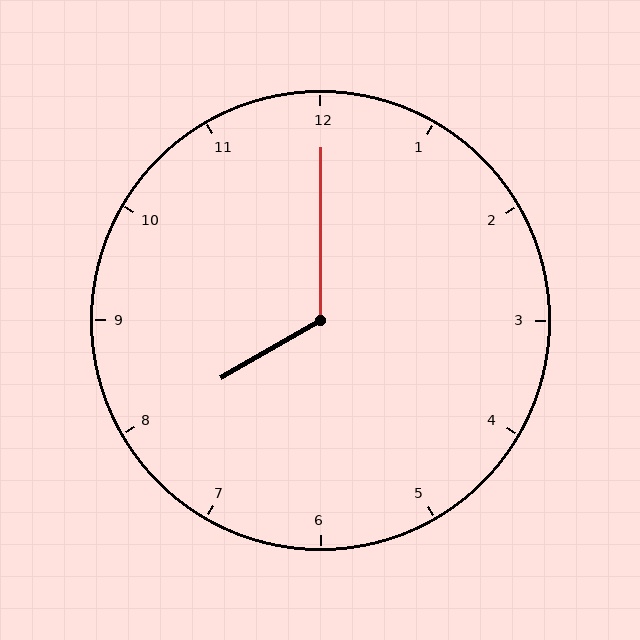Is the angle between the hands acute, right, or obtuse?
It is obtuse.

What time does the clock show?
8:00.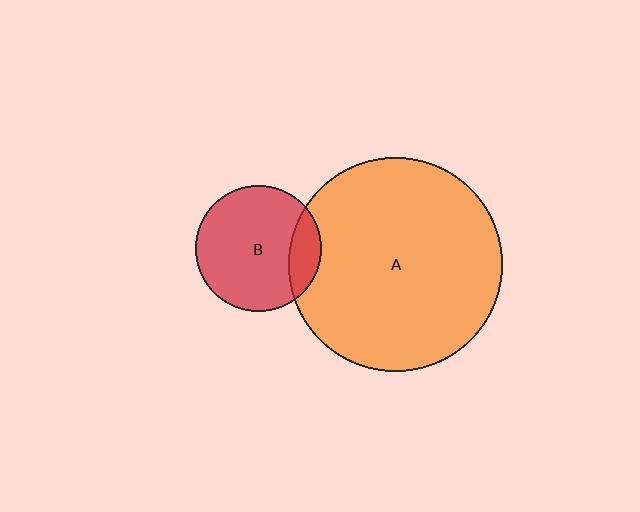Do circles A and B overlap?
Yes.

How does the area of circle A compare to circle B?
Approximately 2.9 times.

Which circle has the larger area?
Circle A (orange).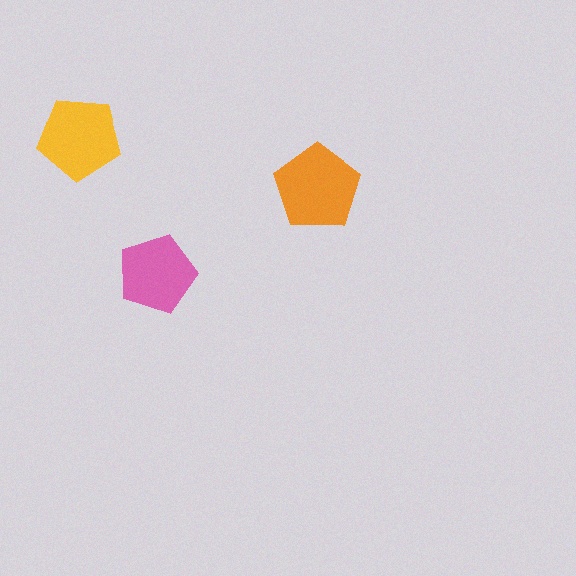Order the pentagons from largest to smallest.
the orange one, the yellow one, the pink one.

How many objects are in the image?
There are 3 objects in the image.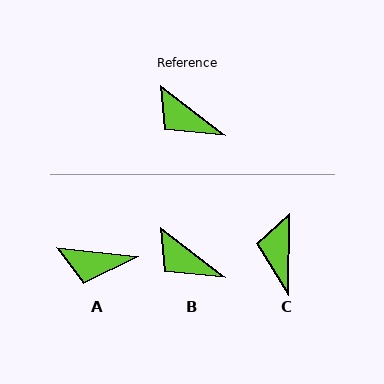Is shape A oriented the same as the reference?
No, it is off by about 32 degrees.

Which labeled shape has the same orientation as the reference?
B.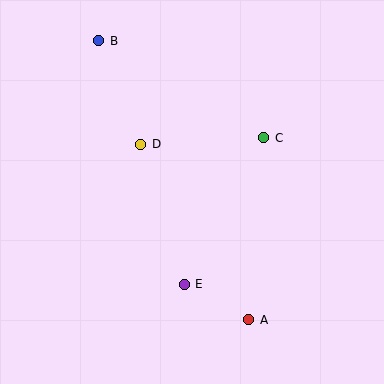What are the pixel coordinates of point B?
Point B is at (99, 41).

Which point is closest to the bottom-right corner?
Point A is closest to the bottom-right corner.